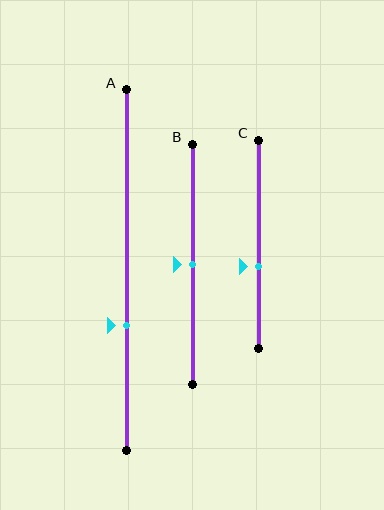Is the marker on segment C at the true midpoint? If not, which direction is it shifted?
No, the marker on segment C is shifted downward by about 11% of the segment length.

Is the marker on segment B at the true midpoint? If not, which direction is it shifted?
Yes, the marker on segment B is at the true midpoint.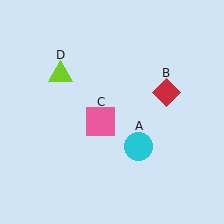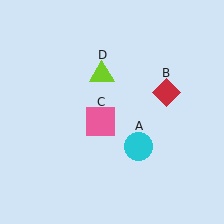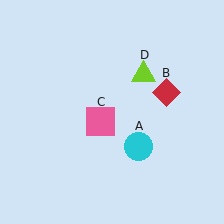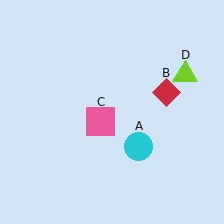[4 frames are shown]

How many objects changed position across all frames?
1 object changed position: lime triangle (object D).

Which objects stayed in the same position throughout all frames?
Cyan circle (object A) and red diamond (object B) and pink square (object C) remained stationary.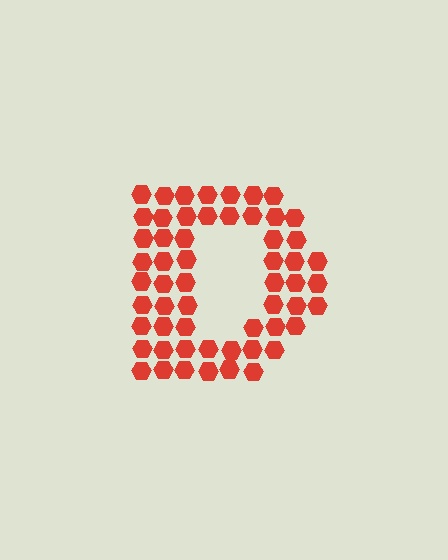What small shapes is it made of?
It is made of small hexagons.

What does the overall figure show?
The overall figure shows the letter D.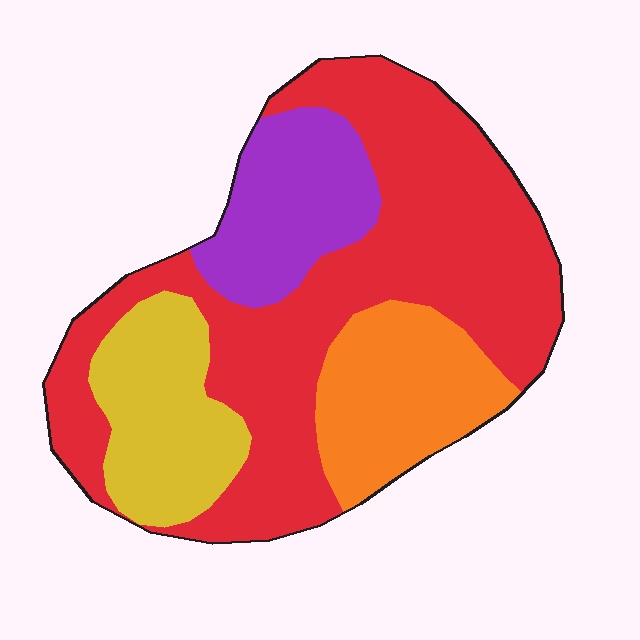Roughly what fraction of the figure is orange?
Orange covers 16% of the figure.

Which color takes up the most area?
Red, at roughly 55%.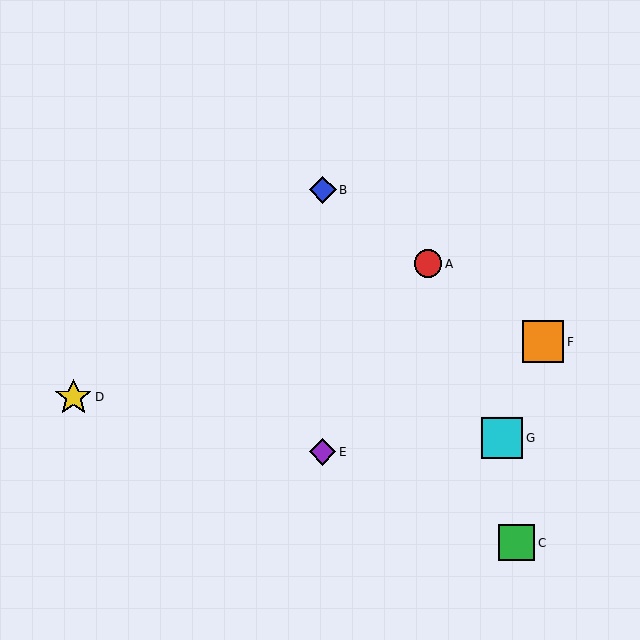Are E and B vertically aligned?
Yes, both are at x≈323.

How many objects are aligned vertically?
2 objects (B, E) are aligned vertically.